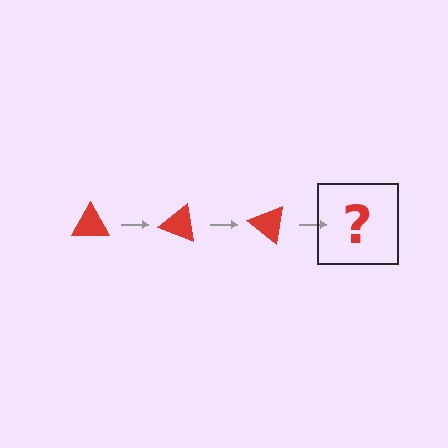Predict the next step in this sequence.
The next step is a red triangle rotated 60 degrees.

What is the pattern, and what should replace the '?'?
The pattern is that the triangle rotates 20 degrees each step. The '?' should be a red triangle rotated 60 degrees.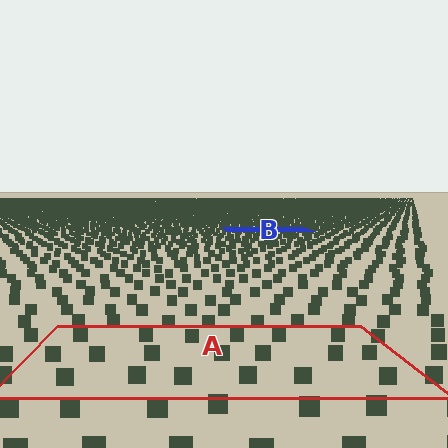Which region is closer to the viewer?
Region A is closer. The texture elements there are larger and more spread out.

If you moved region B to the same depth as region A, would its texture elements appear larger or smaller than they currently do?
They would appear larger. At a closer depth, the same texture elements are projected at a bigger on-screen size.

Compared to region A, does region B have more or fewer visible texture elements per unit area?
Region B has more texture elements per unit area — they are packed more densely because it is farther away.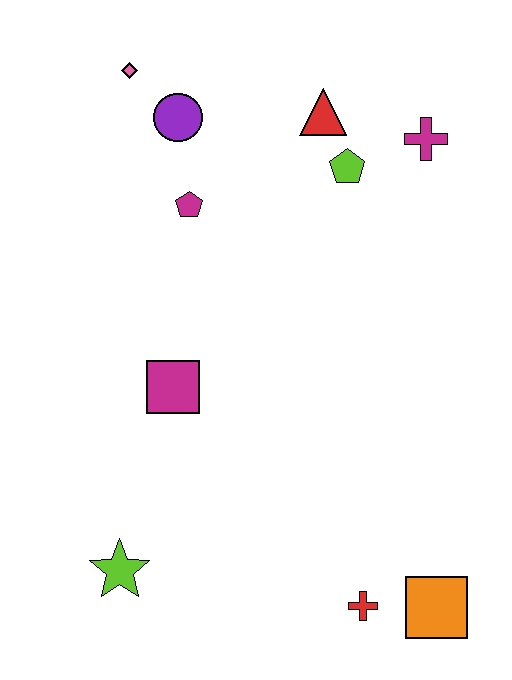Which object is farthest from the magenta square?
The magenta cross is farthest from the magenta square.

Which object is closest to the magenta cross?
The lime pentagon is closest to the magenta cross.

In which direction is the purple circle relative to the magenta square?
The purple circle is above the magenta square.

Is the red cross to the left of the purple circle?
No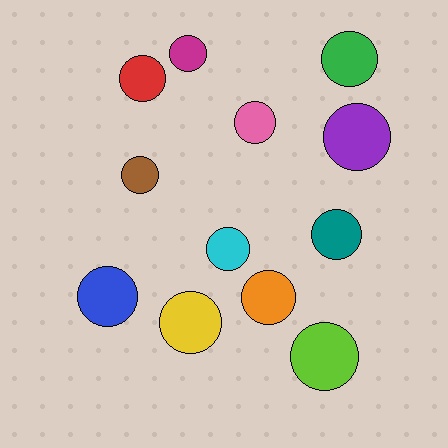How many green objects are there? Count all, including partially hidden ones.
There is 1 green object.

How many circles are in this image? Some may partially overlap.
There are 12 circles.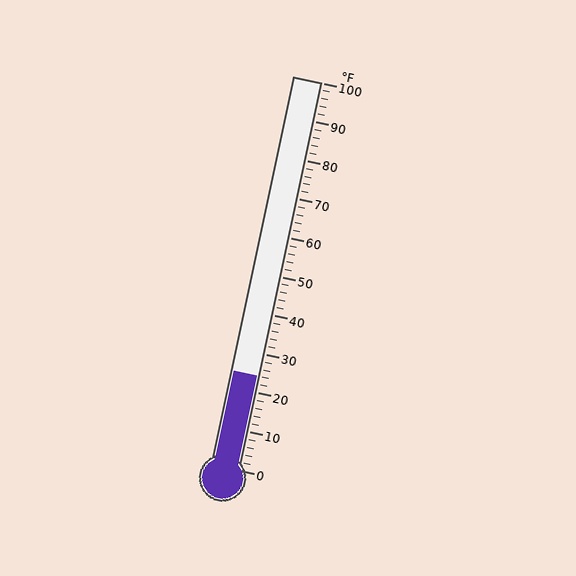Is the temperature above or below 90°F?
The temperature is below 90°F.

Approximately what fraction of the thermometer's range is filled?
The thermometer is filled to approximately 25% of its range.